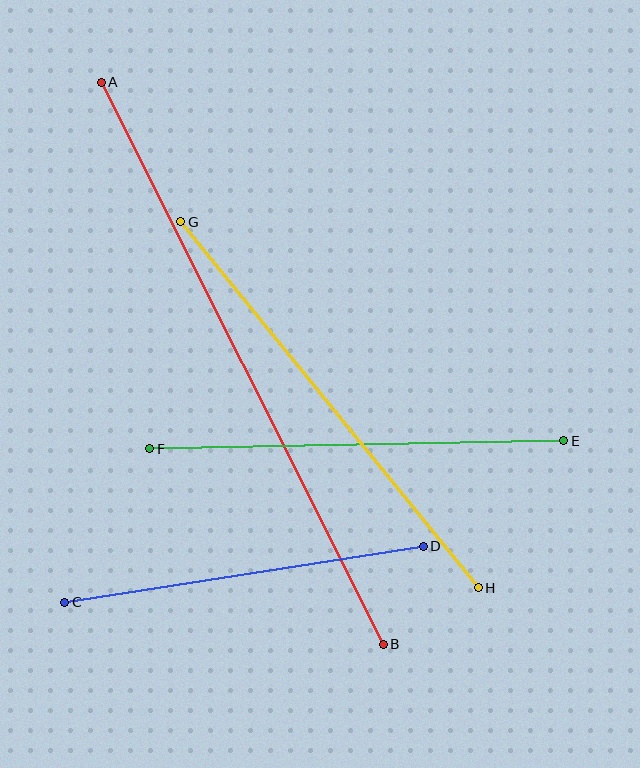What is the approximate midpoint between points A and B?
The midpoint is at approximately (242, 363) pixels.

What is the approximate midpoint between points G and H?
The midpoint is at approximately (329, 405) pixels.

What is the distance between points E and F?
The distance is approximately 414 pixels.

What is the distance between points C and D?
The distance is approximately 363 pixels.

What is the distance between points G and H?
The distance is approximately 471 pixels.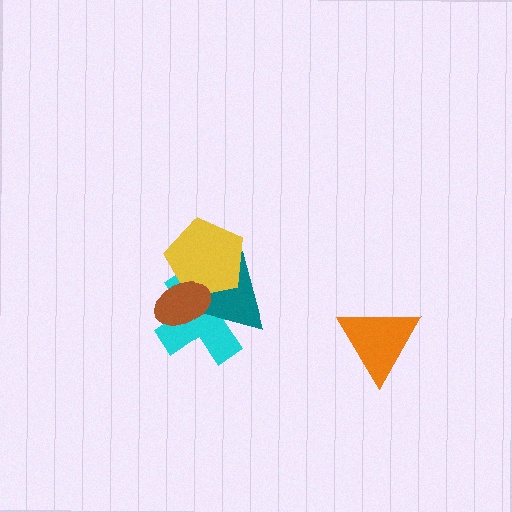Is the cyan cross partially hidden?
Yes, it is partially covered by another shape.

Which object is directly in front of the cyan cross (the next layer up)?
The teal triangle is directly in front of the cyan cross.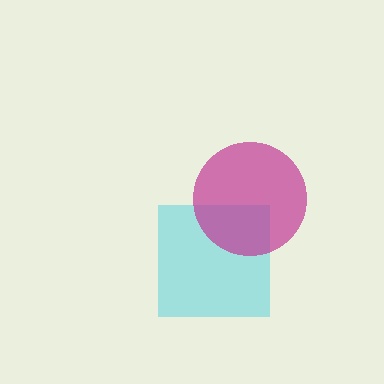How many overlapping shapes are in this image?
There are 2 overlapping shapes in the image.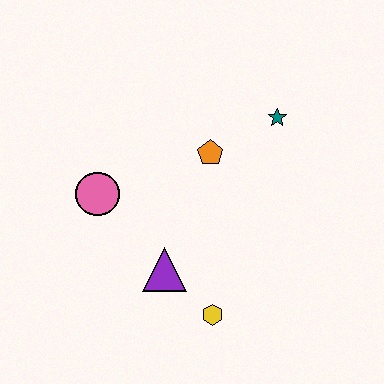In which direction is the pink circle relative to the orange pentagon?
The pink circle is to the left of the orange pentagon.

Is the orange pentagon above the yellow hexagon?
Yes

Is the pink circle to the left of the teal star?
Yes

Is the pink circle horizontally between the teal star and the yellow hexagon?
No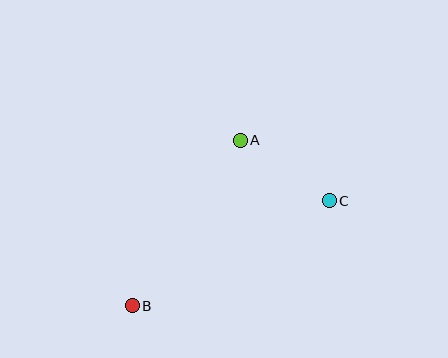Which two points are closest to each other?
Points A and C are closest to each other.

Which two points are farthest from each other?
Points B and C are farthest from each other.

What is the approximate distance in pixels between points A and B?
The distance between A and B is approximately 197 pixels.